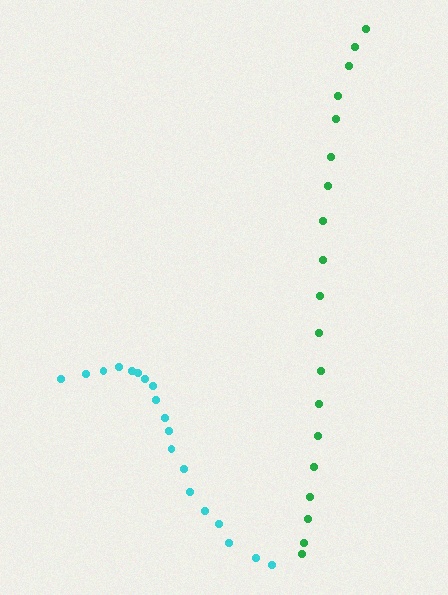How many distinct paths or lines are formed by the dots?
There are 2 distinct paths.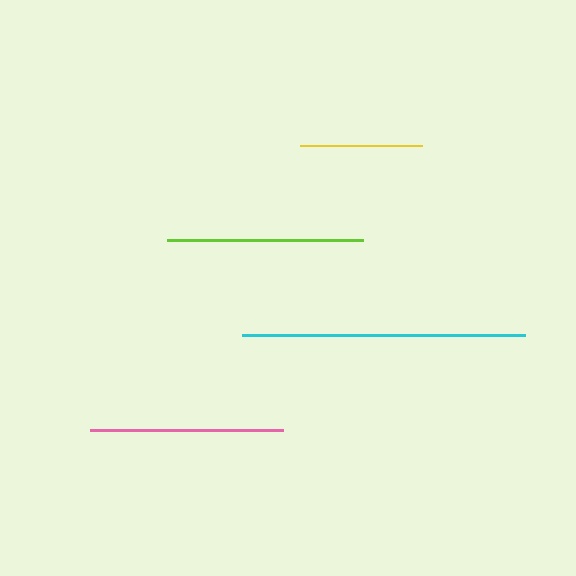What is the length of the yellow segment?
The yellow segment is approximately 122 pixels long.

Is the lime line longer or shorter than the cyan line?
The cyan line is longer than the lime line.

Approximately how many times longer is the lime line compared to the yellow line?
The lime line is approximately 1.6 times the length of the yellow line.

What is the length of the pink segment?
The pink segment is approximately 193 pixels long.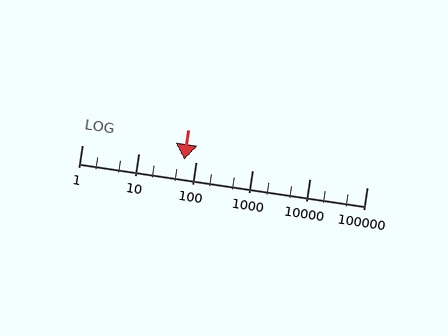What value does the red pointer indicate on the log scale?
The pointer indicates approximately 62.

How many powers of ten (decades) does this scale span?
The scale spans 5 decades, from 1 to 100000.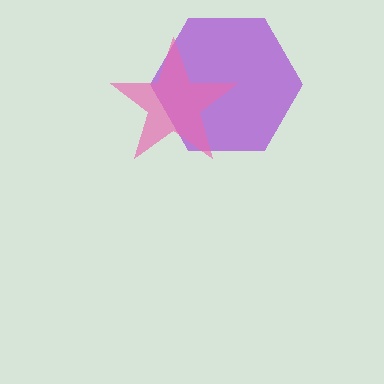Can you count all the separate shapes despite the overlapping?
Yes, there are 2 separate shapes.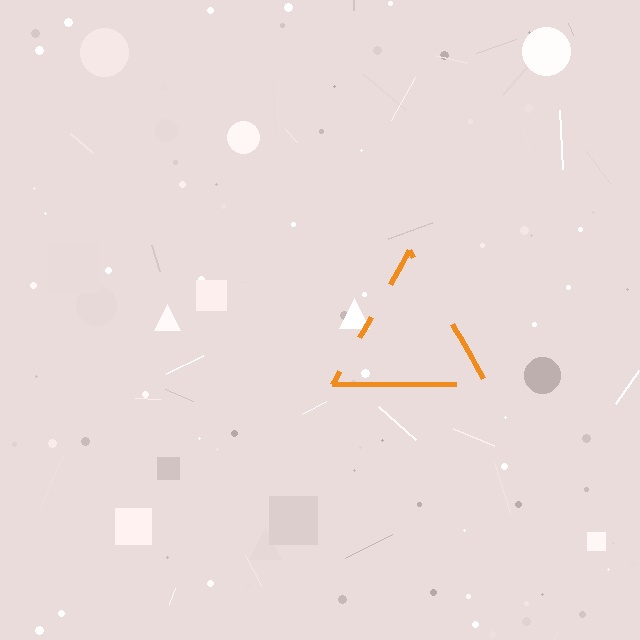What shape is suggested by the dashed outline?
The dashed outline suggests a triangle.